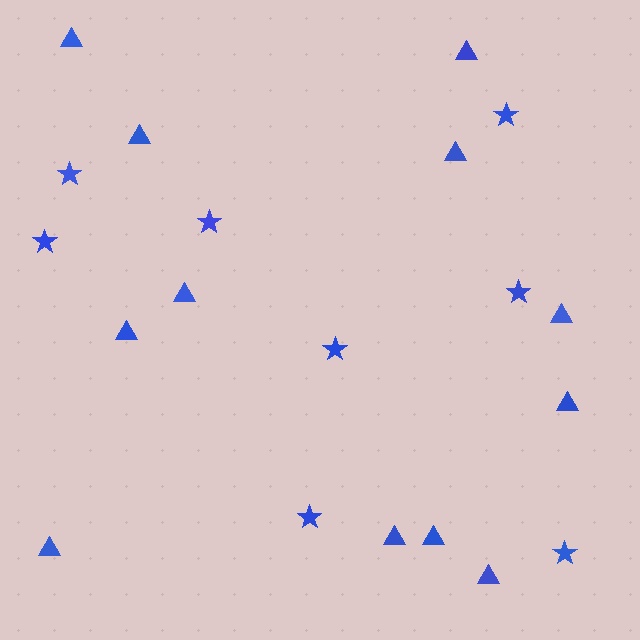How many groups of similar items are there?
There are 2 groups: one group of stars (8) and one group of triangles (12).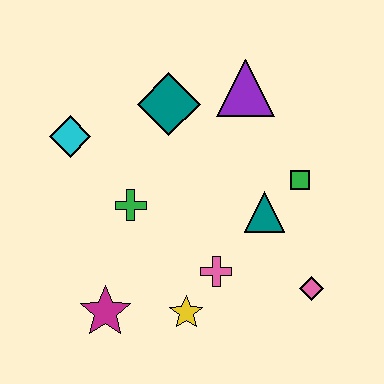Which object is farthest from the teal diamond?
The pink diamond is farthest from the teal diamond.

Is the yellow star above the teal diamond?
No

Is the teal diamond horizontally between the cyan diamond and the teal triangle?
Yes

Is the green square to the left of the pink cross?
No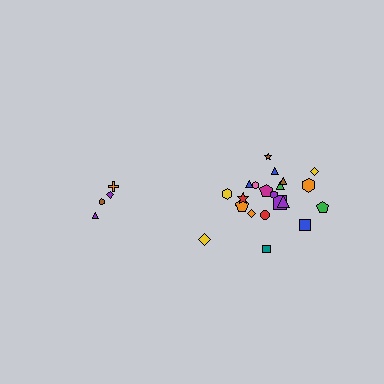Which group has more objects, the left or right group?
The right group.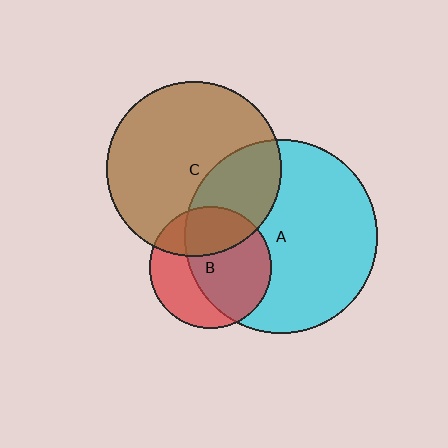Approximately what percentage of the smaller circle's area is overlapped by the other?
Approximately 30%.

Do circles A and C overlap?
Yes.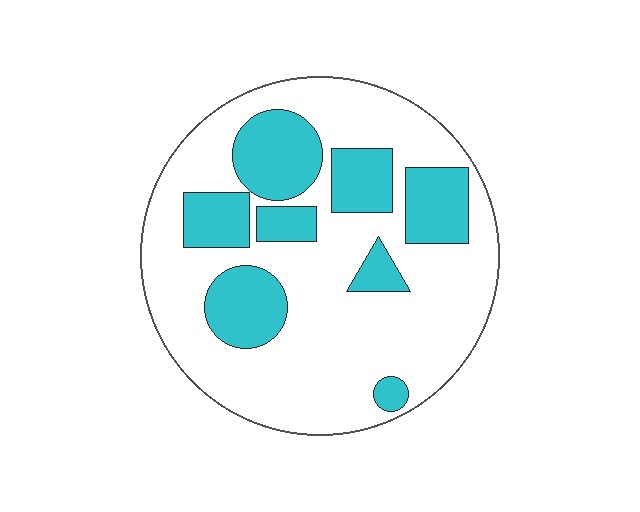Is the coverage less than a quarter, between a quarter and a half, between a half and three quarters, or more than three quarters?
Between a quarter and a half.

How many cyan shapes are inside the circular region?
8.